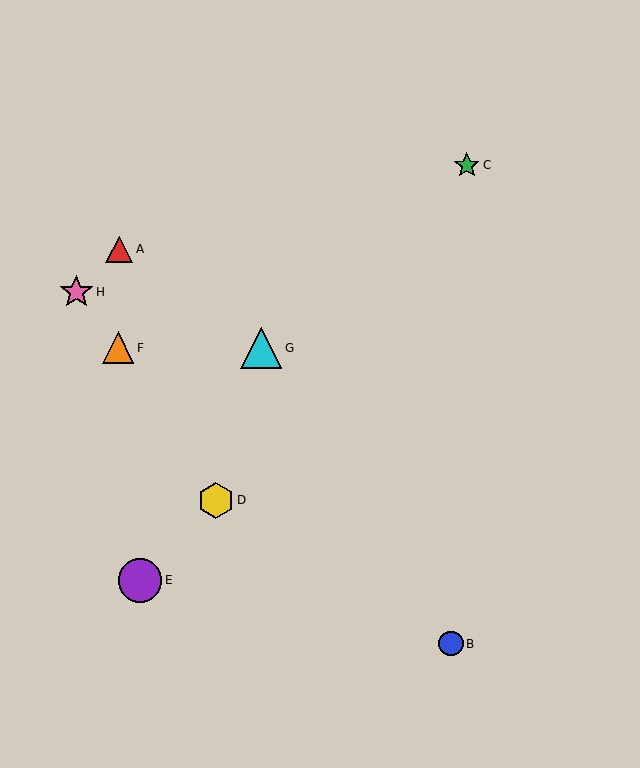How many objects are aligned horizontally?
2 objects (F, G) are aligned horizontally.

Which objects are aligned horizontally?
Objects F, G are aligned horizontally.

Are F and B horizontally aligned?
No, F is at y≈348 and B is at y≈644.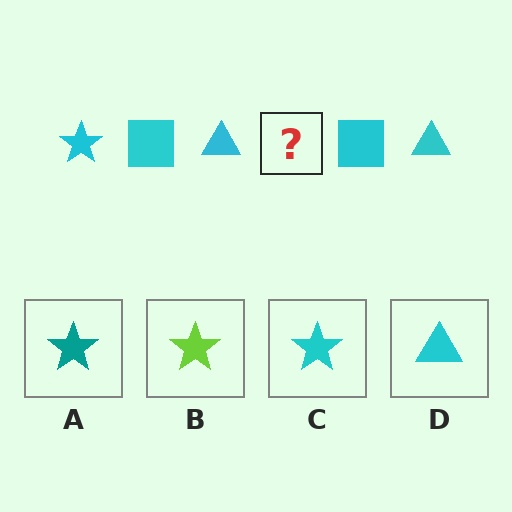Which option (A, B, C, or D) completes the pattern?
C.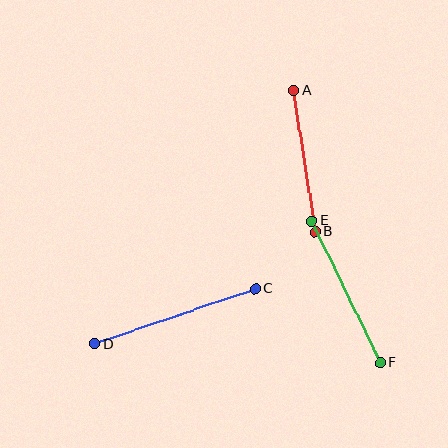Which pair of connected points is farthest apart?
Points C and D are farthest apart.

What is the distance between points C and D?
The distance is approximately 170 pixels.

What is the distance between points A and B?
The distance is approximately 143 pixels.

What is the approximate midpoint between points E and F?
The midpoint is at approximately (346, 292) pixels.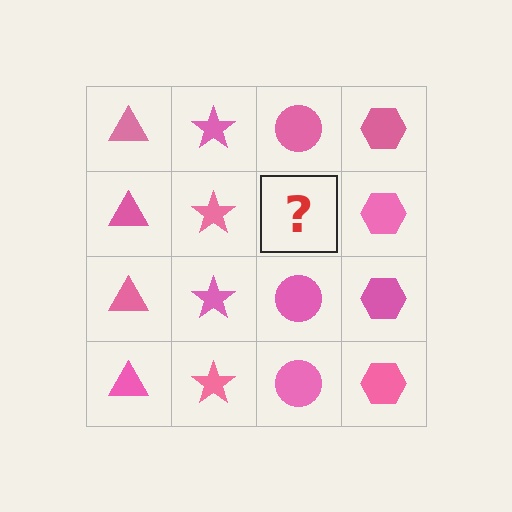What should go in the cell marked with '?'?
The missing cell should contain a pink circle.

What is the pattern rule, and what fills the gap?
The rule is that each column has a consistent shape. The gap should be filled with a pink circle.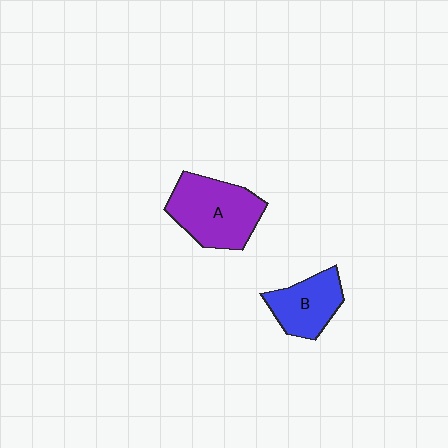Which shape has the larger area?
Shape A (purple).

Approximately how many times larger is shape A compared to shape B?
Approximately 1.5 times.